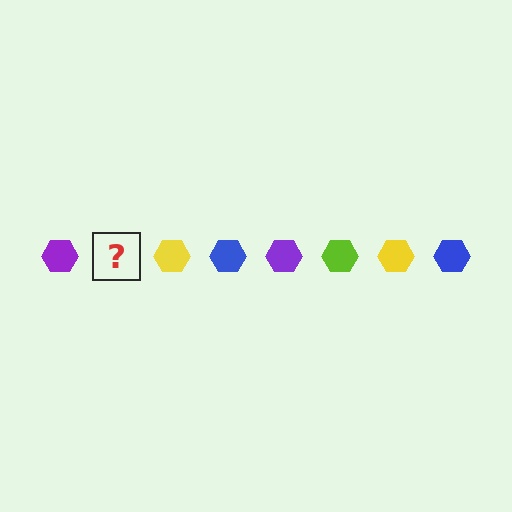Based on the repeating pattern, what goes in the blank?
The blank should be a lime hexagon.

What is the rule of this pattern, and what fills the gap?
The rule is that the pattern cycles through purple, lime, yellow, blue hexagons. The gap should be filled with a lime hexagon.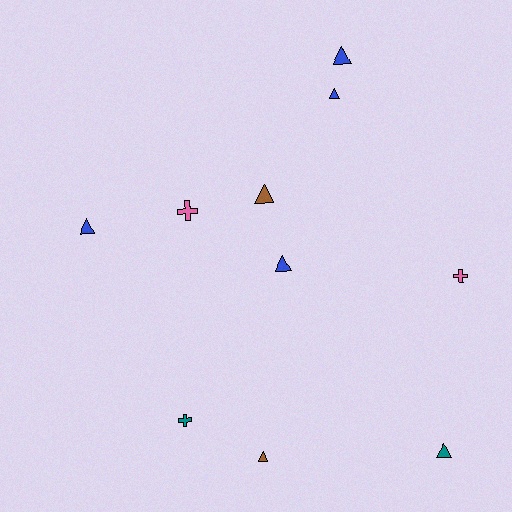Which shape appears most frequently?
Triangle, with 7 objects.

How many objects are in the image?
There are 10 objects.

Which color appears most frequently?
Blue, with 4 objects.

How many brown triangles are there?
There are 2 brown triangles.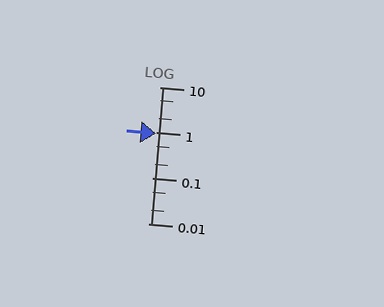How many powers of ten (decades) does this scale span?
The scale spans 3 decades, from 0.01 to 10.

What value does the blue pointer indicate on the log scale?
The pointer indicates approximately 0.95.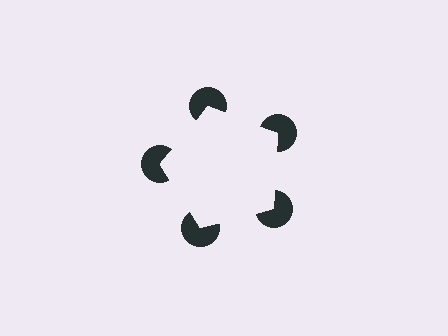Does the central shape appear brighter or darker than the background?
It typically appears slightly brighter than the background, even though no actual brightness change is drawn.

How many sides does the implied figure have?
5 sides.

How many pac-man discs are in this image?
There are 5 — one at each vertex of the illusory pentagon.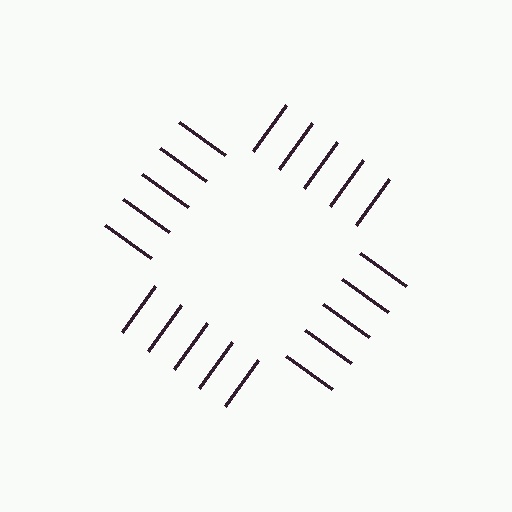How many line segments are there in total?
20 — 5 along each of the 4 edges.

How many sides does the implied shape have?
4 sides — the line-ends trace a square.